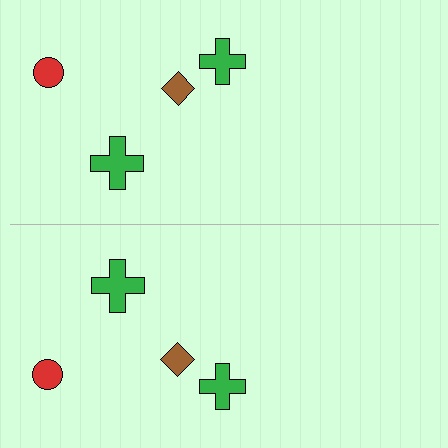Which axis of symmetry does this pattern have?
The pattern has a horizontal axis of symmetry running through the center of the image.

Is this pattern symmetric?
Yes, this pattern has bilateral (reflection) symmetry.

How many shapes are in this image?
There are 8 shapes in this image.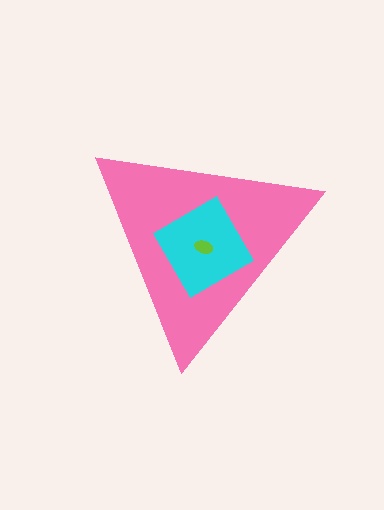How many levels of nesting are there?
3.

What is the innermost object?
The lime ellipse.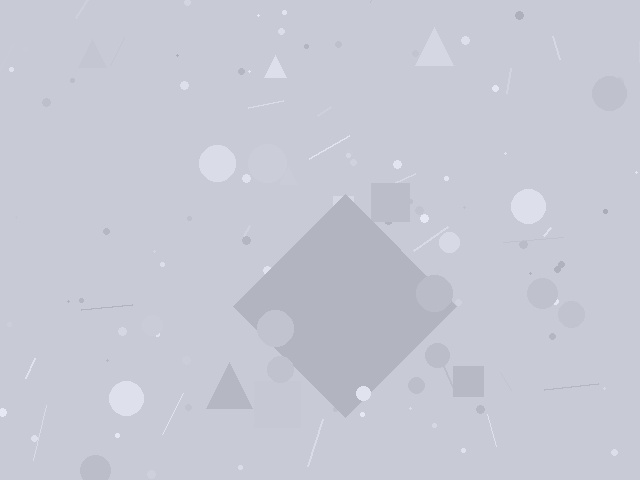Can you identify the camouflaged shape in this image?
The camouflaged shape is a diamond.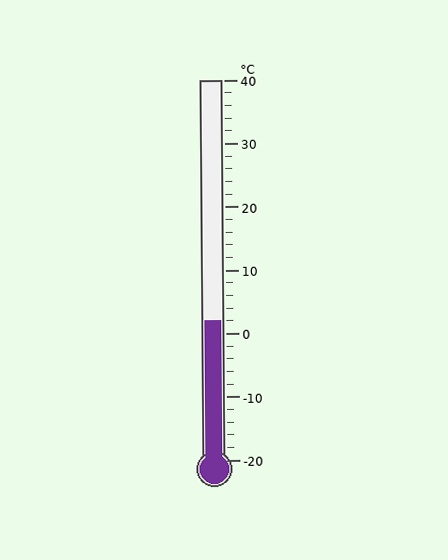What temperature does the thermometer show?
The thermometer shows approximately 2°C.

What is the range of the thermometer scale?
The thermometer scale ranges from -20°C to 40°C.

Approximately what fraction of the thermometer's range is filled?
The thermometer is filled to approximately 35% of its range.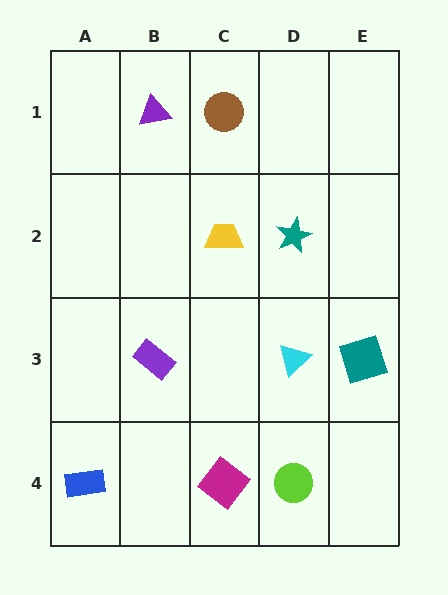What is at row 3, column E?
A teal square.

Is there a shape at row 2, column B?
No, that cell is empty.